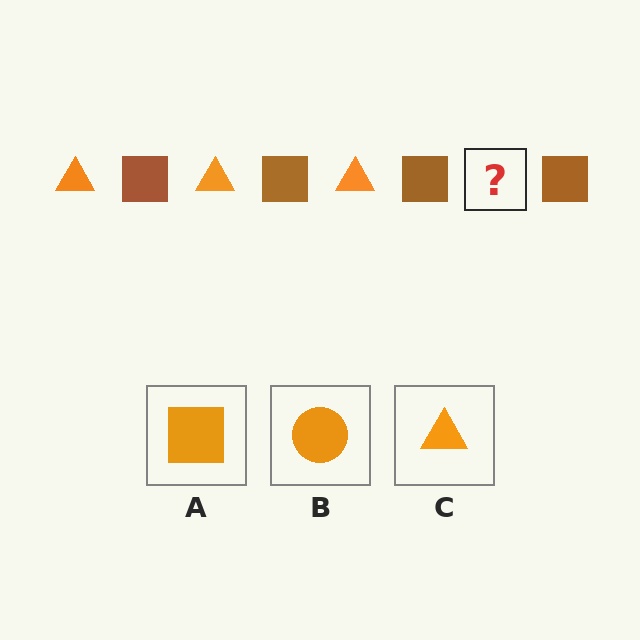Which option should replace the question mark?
Option C.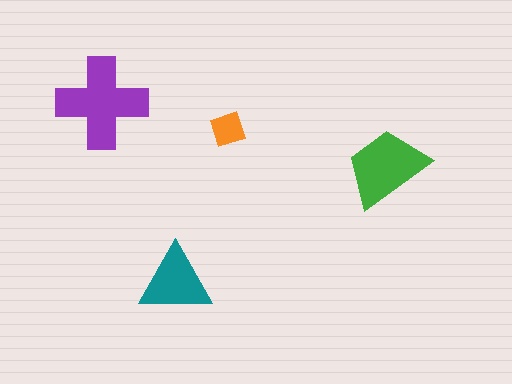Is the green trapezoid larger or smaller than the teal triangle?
Larger.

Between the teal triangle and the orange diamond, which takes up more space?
The teal triangle.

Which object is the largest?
The purple cross.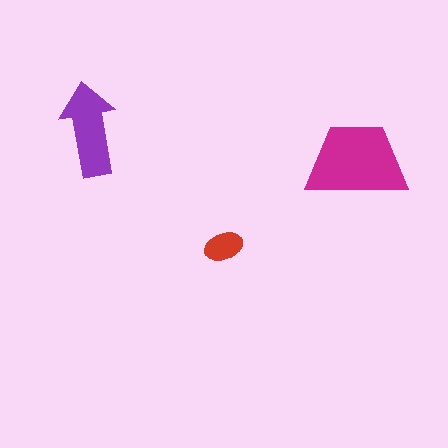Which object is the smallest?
The red ellipse.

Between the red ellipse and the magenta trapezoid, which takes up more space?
The magenta trapezoid.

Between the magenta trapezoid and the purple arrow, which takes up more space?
The magenta trapezoid.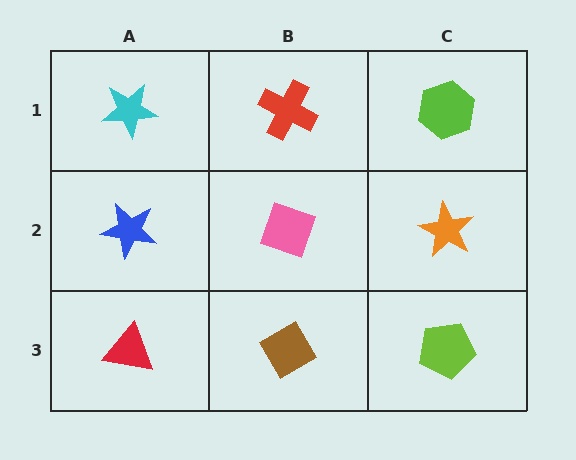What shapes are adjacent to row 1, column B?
A pink diamond (row 2, column B), a cyan star (row 1, column A), a lime hexagon (row 1, column C).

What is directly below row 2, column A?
A red triangle.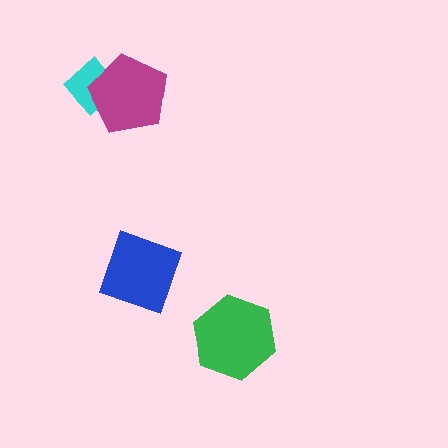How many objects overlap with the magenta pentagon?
1 object overlaps with the magenta pentagon.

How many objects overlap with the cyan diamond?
1 object overlaps with the cyan diamond.